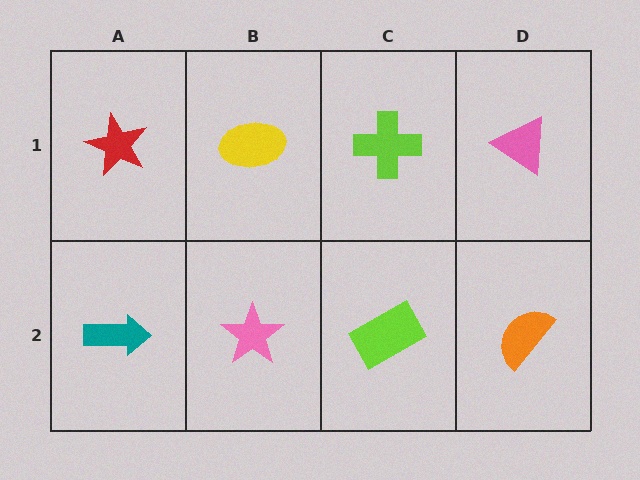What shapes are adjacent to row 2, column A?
A red star (row 1, column A), a pink star (row 2, column B).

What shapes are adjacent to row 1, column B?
A pink star (row 2, column B), a red star (row 1, column A), a lime cross (row 1, column C).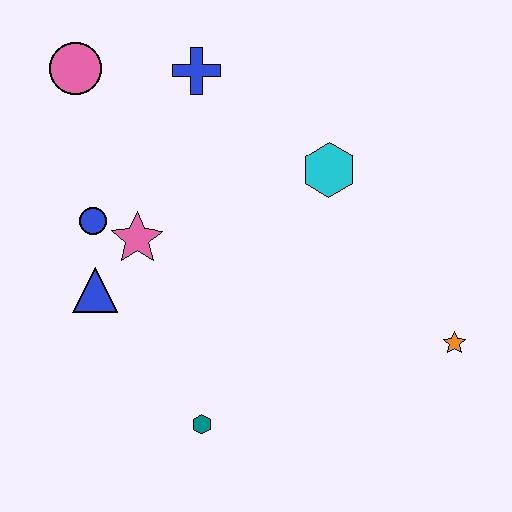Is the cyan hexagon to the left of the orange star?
Yes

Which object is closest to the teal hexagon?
The blue triangle is closest to the teal hexagon.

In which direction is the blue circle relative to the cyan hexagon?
The blue circle is to the left of the cyan hexagon.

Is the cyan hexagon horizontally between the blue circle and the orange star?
Yes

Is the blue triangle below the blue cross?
Yes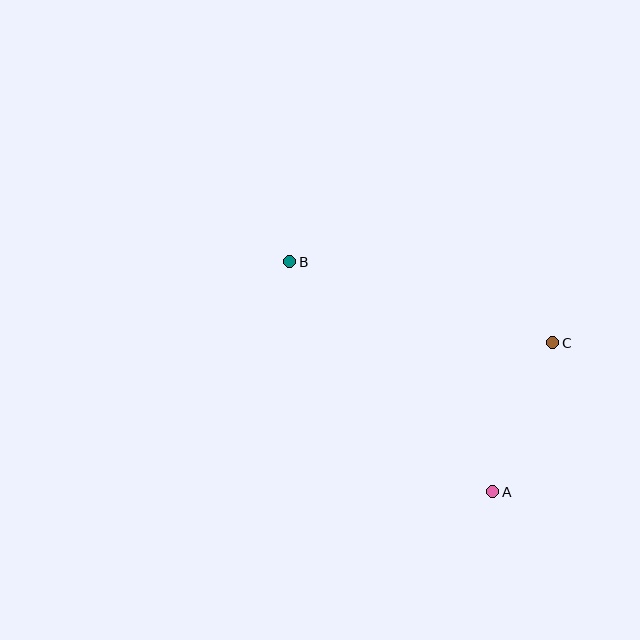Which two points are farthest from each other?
Points A and B are farthest from each other.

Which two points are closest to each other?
Points A and C are closest to each other.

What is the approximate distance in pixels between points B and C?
The distance between B and C is approximately 275 pixels.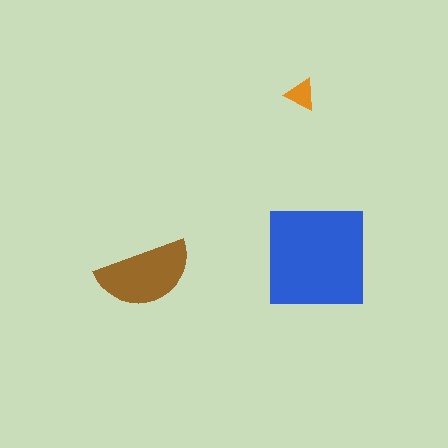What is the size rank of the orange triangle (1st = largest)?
3rd.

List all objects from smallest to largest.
The orange triangle, the brown semicircle, the blue square.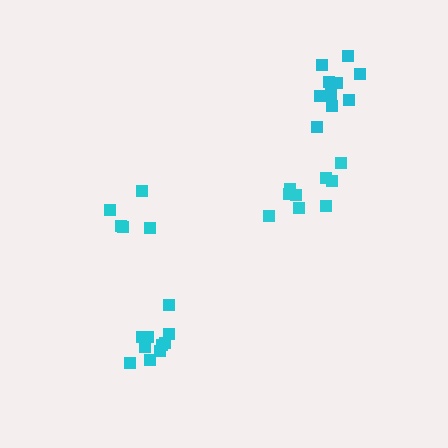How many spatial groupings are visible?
There are 4 spatial groupings.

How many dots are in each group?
Group 1: 10 dots, Group 2: 11 dots, Group 3: 9 dots, Group 4: 5 dots (35 total).